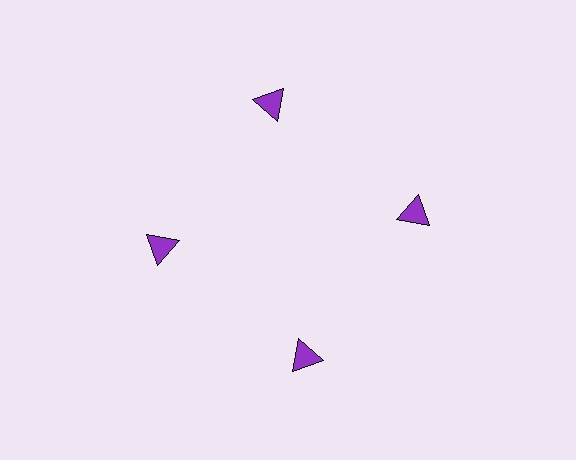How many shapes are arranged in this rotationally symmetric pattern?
There are 4 shapes, arranged in 4 groups of 1.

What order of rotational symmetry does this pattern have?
This pattern has 4-fold rotational symmetry.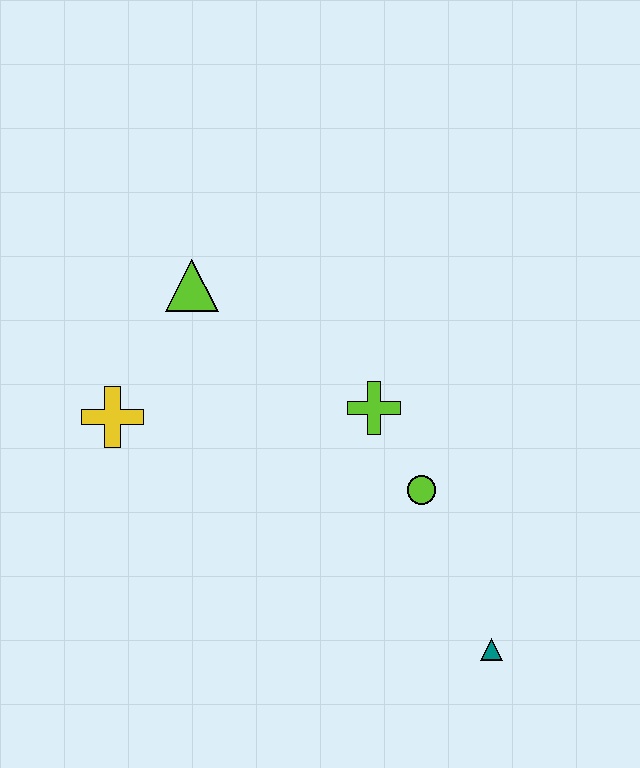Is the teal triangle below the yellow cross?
Yes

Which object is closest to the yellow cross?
The lime triangle is closest to the yellow cross.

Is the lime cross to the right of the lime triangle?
Yes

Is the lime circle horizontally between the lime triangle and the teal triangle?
Yes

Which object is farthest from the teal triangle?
The lime triangle is farthest from the teal triangle.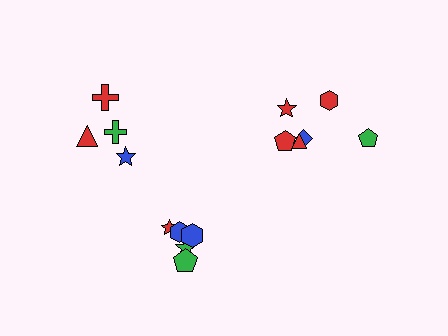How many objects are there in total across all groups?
There are 15 objects.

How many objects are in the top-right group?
There are 6 objects.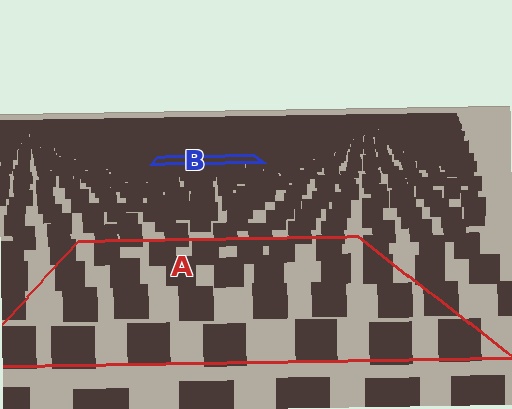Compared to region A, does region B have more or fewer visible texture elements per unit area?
Region B has more texture elements per unit area — they are packed more densely because it is farther away.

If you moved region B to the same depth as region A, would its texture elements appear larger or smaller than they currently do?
They would appear larger. At a closer depth, the same texture elements are projected at a bigger on-screen size.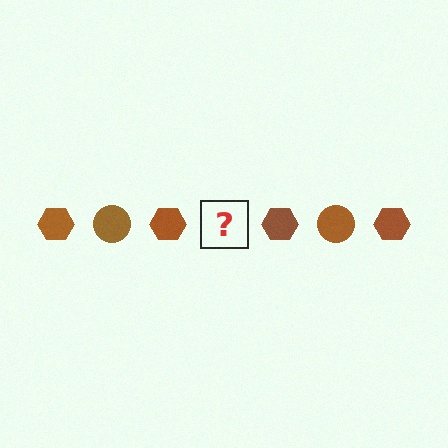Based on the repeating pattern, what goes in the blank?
The blank should be a brown circle.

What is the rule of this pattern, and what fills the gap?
The rule is that the pattern cycles through hexagon, circle shapes in brown. The gap should be filled with a brown circle.